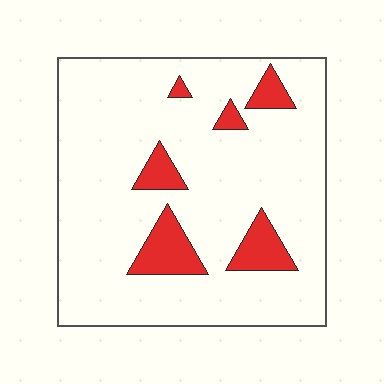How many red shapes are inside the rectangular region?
6.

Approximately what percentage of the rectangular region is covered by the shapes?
Approximately 10%.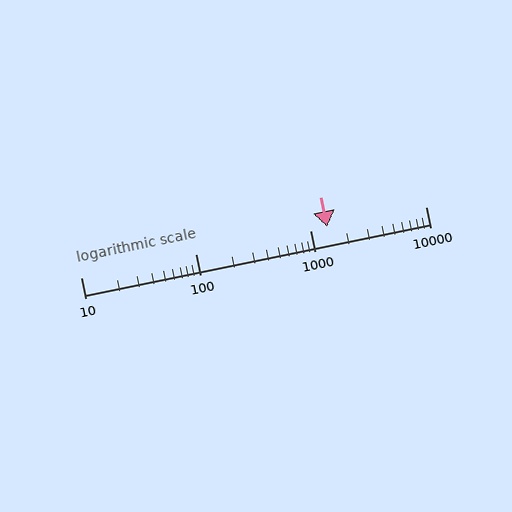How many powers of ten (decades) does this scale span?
The scale spans 3 decades, from 10 to 10000.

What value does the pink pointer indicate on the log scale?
The pointer indicates approximately 1400.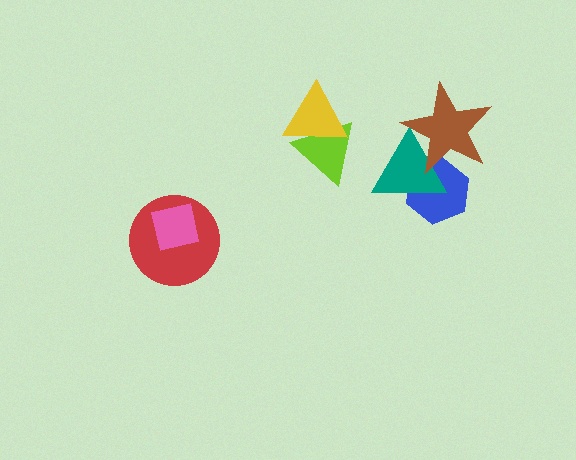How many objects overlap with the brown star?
2 objects overlap with the brown star.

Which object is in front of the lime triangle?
The yellow triangle is in front of the lime triangle.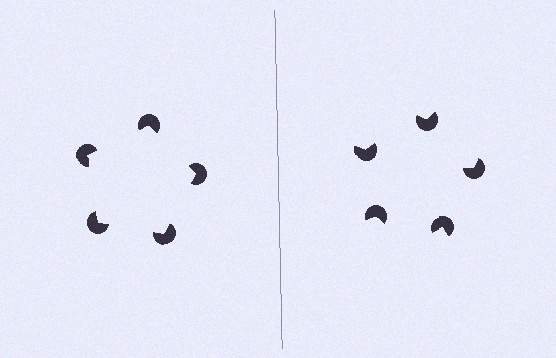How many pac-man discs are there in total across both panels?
10 — 5 on each side.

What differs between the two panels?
The pac-man discs are positioned identically on both sides; only the wedge orientations differ. On the left they align to a pentagon; on the right they are misaligned.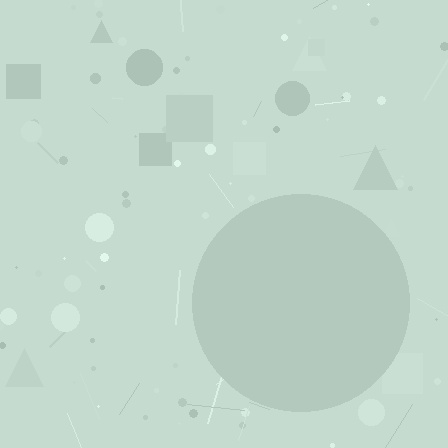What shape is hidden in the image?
A circle is hidden in the image.